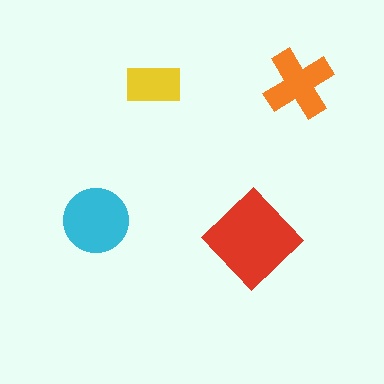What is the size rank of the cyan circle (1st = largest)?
2nd.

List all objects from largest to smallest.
The red diamond, the cyan circle, the orange cross, the yellow rectangle.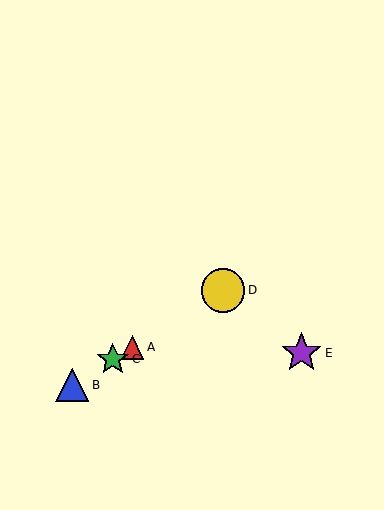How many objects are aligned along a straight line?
4 objects (A, B, C, D) are aligned along a straight line.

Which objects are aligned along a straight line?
Objects A, B, C, D are aligned along a straight line.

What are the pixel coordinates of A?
Object A is at (132, 347).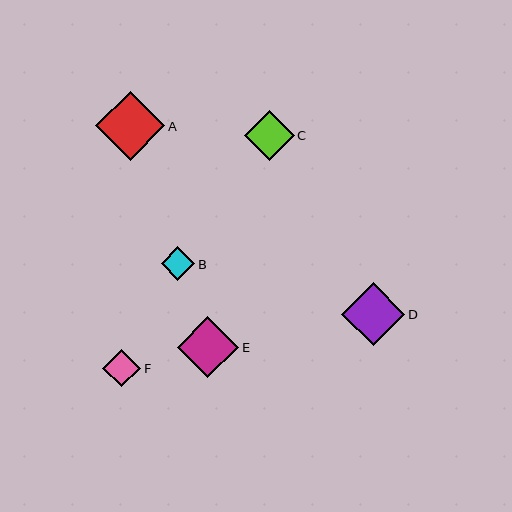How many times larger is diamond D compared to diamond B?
Diamond D is approximately 1.9 times the size of diamond B.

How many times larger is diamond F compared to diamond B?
Diamond F is approximately 1.1 times the size of diamond B.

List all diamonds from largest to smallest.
From largest to smallest: A, D, E, C, F, B.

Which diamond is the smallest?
Diamond B is the smallest with a size of approximately 34 pixels.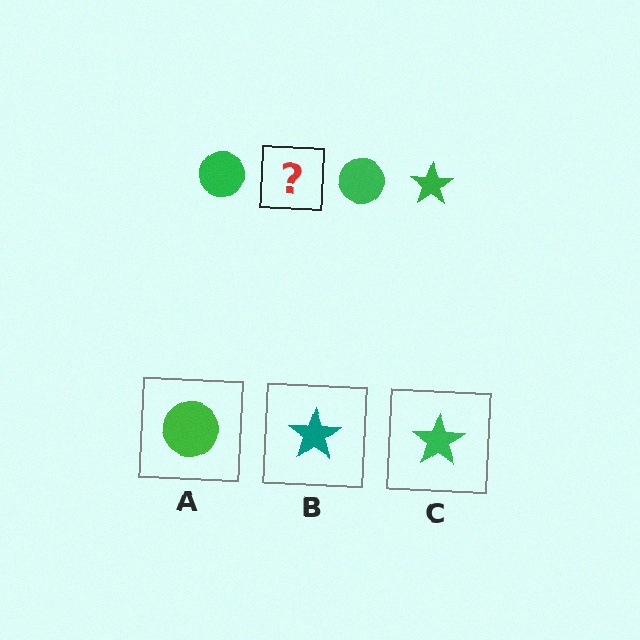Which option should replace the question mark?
Option C.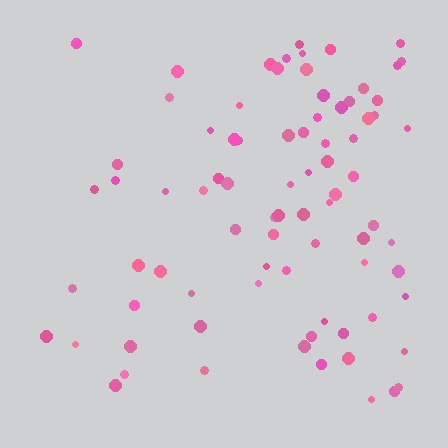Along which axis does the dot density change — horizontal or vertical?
Horizontal.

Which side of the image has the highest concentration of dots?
The right.